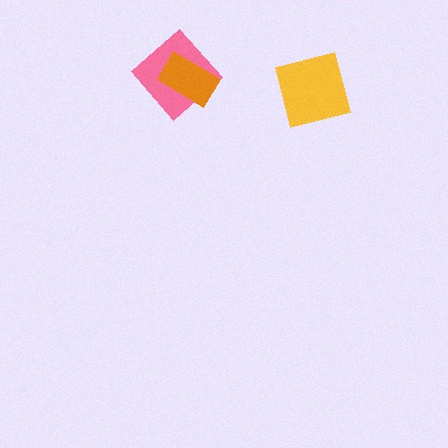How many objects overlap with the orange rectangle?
1 object overlaps with the orange rectangle.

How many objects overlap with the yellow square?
0 objects overlap with the yellow square.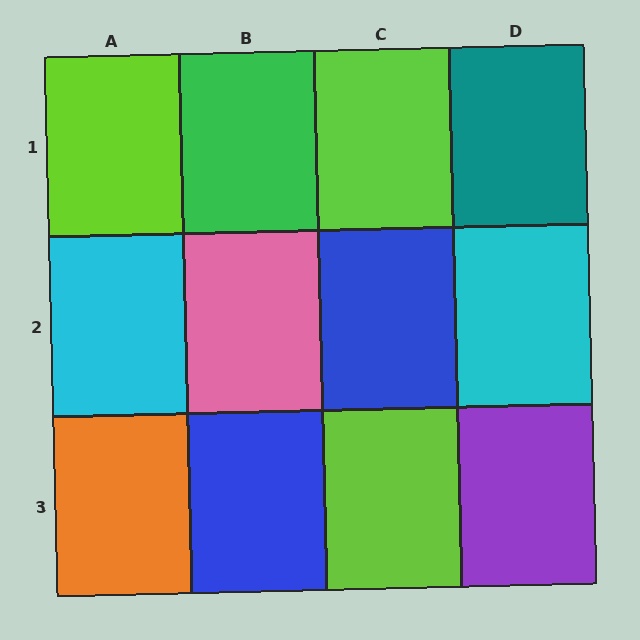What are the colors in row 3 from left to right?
Orange, blue, lime, purple.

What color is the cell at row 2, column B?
Pink.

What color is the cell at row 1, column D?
Teal.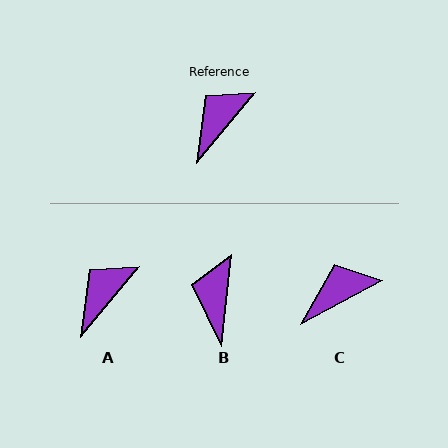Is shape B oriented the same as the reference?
No, it is off by about 33 degrees.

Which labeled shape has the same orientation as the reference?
A.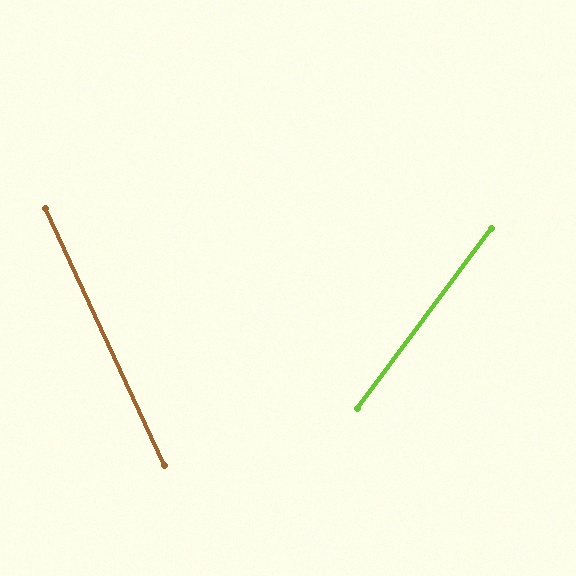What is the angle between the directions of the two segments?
Approximately 62 degrees.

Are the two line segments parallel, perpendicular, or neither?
Neither parallel nor perpendicular — they differ by about 62°.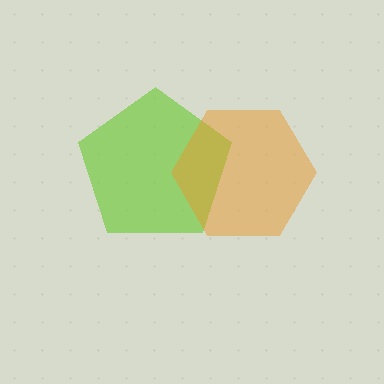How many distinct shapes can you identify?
There are 2 distinct shapes: a lime pentagon, an orange hexagon.